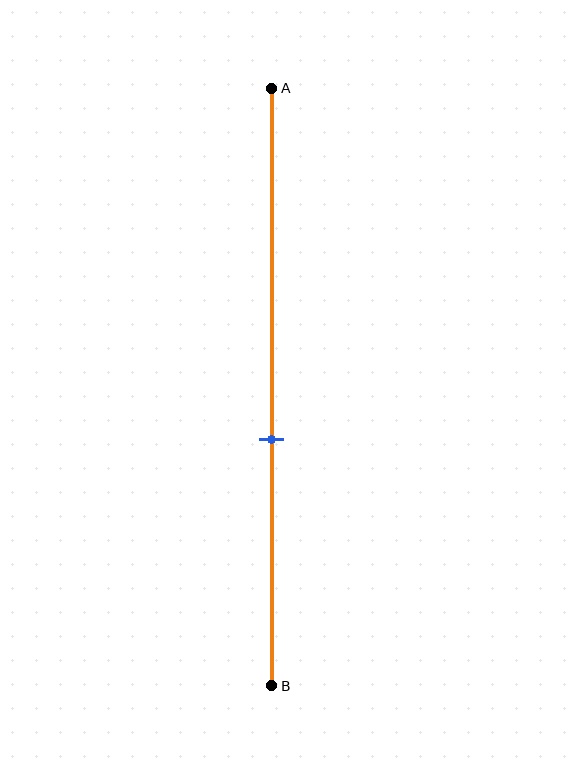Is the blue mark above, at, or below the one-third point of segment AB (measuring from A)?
The blue mark is below the one-third point of segment AB.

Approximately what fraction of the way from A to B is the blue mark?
The blue mark is approximately 60% of the way from A to B.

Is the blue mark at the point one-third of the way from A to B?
No, the mark is at about 60% from A, not at the 33% one-third point.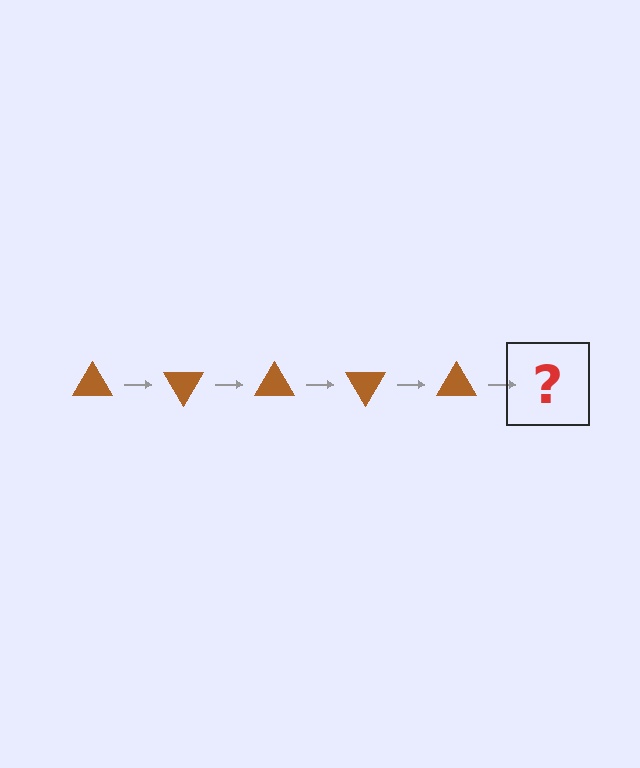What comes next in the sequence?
The next element should be a brown triangle rotated 300 degrees.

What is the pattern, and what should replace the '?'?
The pattern is that the triangle rotates 60 degrees each step. The '?' should be a brown triangle rotated 300 degrees.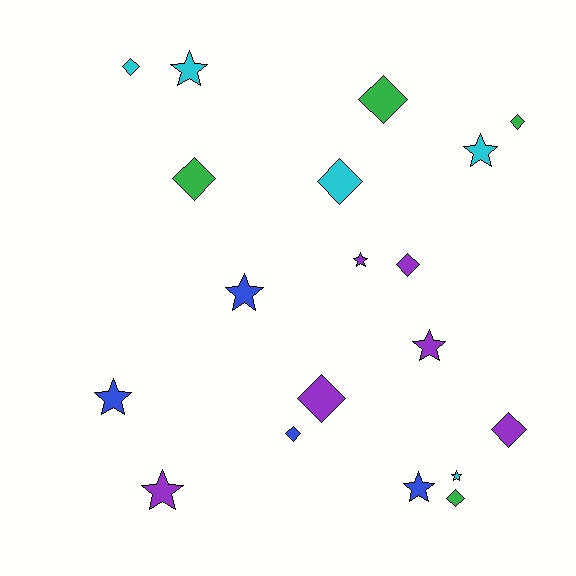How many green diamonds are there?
There are 4 green diamonds.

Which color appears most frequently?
Purple, with 6 objects.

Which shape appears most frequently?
Diamond, with 10 objects.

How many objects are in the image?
There are 19 objects.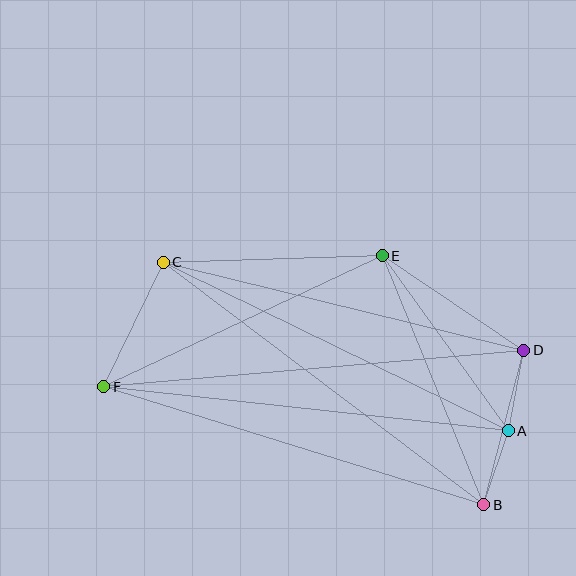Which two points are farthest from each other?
Points D and F are farthest from each other.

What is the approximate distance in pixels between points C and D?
The distance between C and D is approximately 371 pixels.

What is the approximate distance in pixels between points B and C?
The distance between B and C is approximately 402 pixels.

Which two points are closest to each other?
Points A and B are closest to each other.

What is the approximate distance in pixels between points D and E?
The distance between D and E is approximately 170 pixels.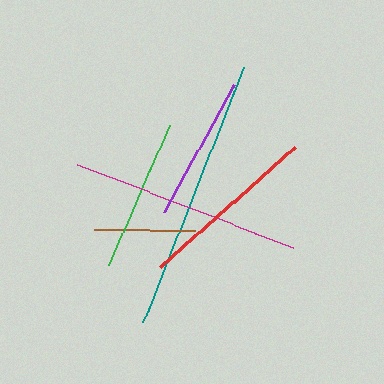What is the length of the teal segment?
The teal segment is approximately 275 pixels long.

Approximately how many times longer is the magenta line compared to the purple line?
The magenta line is approximately 1.6 times the length of the purple line.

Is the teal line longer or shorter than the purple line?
The teal line is longer than the purple line.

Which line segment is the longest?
The teal line is the longest at approximately 275 pixels.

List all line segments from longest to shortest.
From longest to shortest: teal, magenta, red, green, purple, brown.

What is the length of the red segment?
The red segment is approximately 180 pixels long.